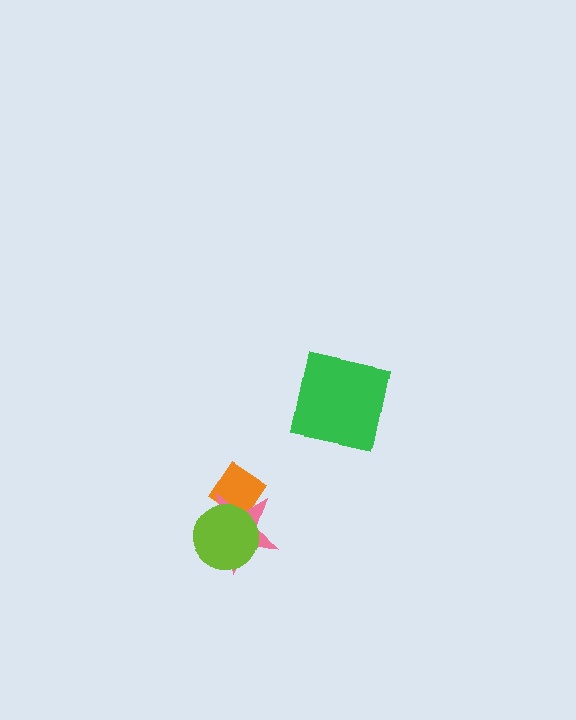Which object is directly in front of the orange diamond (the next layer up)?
The pink star is directly in front of the orange diamond.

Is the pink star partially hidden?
Yes, it is partially covered by another shape.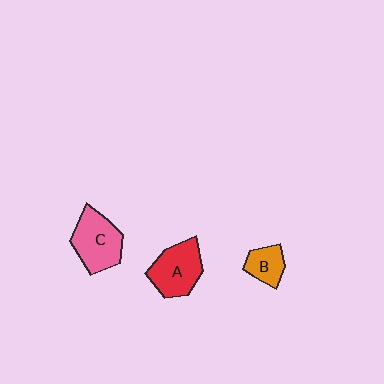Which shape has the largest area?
Shape C (pink).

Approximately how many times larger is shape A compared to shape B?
Approximately 1.9 times.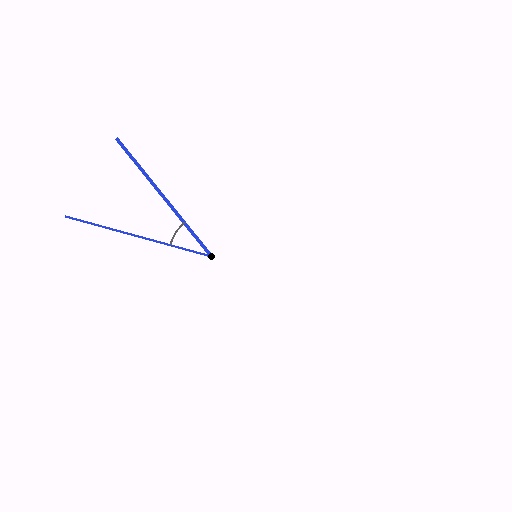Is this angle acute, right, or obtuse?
It is acute.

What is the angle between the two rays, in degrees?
Approximately 36 degrees.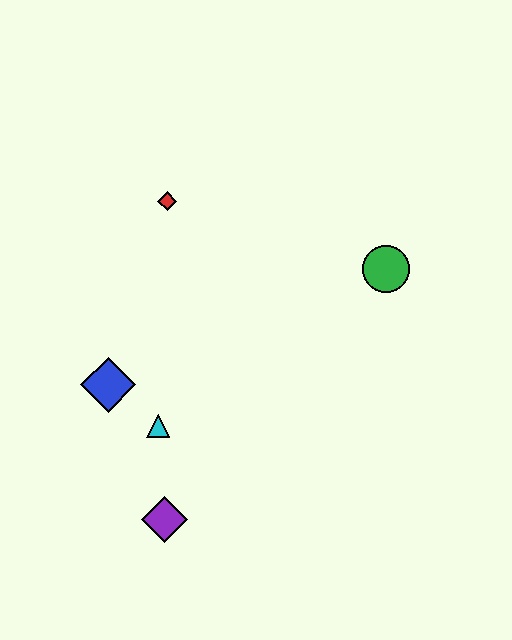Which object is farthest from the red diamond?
The purple diamond is farthest from the red diamond.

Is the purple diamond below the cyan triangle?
Yes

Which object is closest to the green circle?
The red diamond is closest to the green circle.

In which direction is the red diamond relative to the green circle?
The red diamond is to the left of the green circle.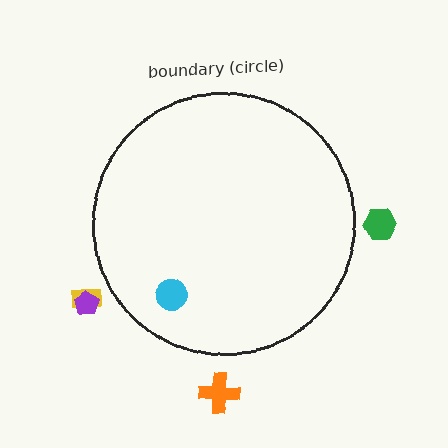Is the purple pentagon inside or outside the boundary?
Outside.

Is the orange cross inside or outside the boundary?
Outside.